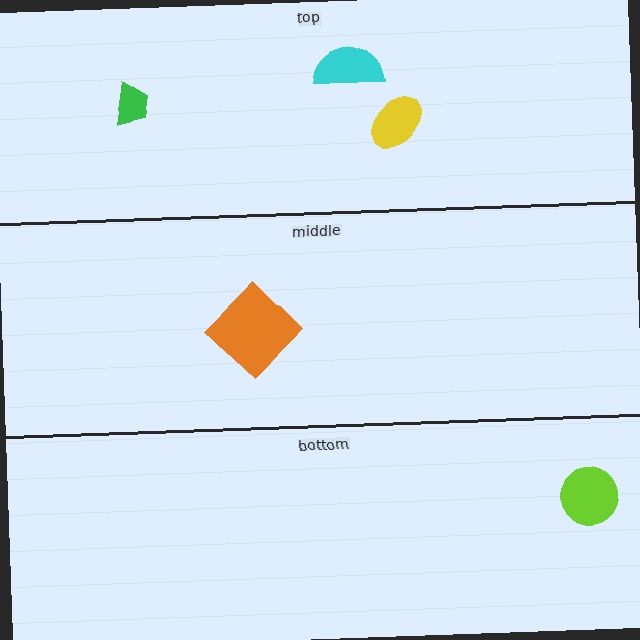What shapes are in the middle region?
The orange diamond.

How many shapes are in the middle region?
1.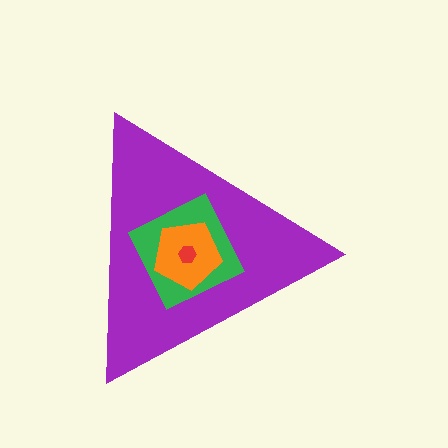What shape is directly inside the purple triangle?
The green diamond.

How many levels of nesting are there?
4.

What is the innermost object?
The red hexagon.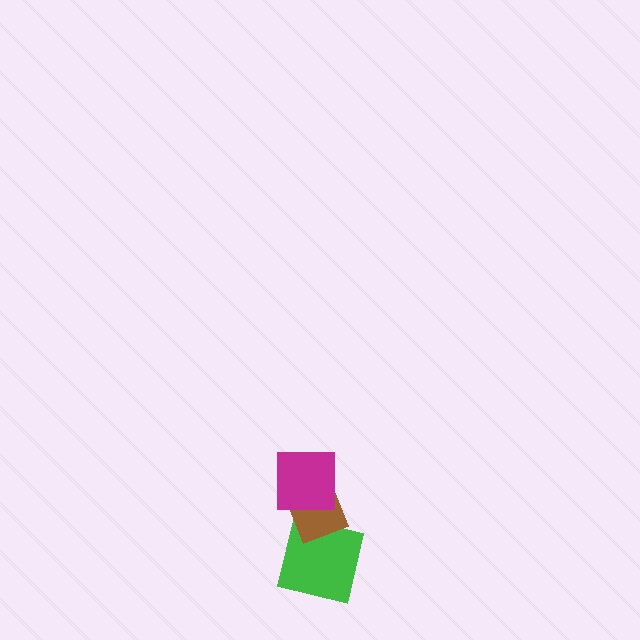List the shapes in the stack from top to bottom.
From top to bottom: the magenta square, the brown diamond, the green square.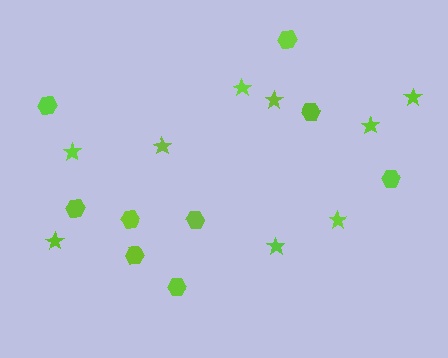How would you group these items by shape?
There are 2 groups: one group of hexagons (9) and one group of stars (9).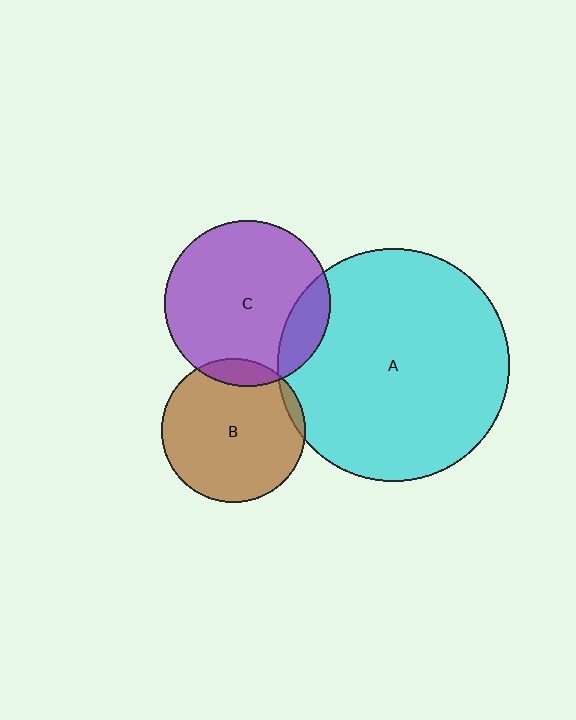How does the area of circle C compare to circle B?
Approximately 1.3 times.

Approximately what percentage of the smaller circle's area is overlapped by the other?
Approximately 15%.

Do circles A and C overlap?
Yes.